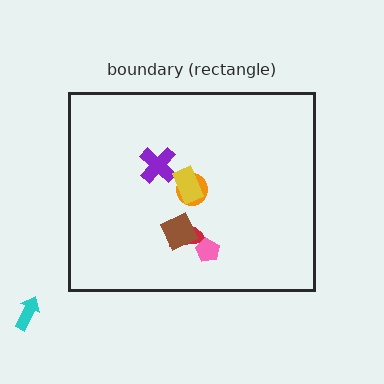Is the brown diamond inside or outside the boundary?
Inside.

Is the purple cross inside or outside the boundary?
Inside.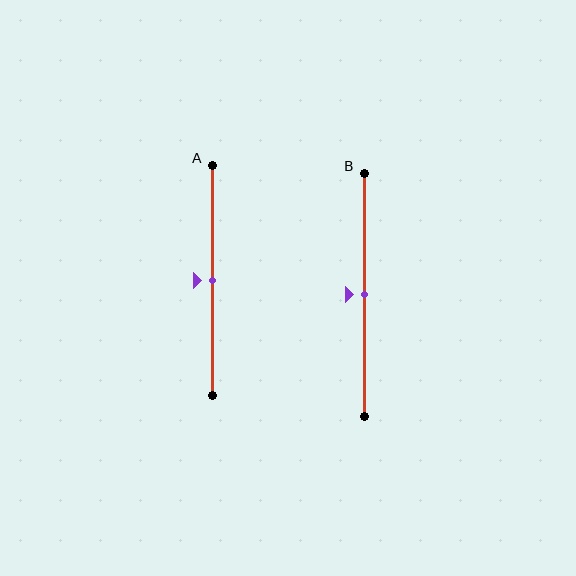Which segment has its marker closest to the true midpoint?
Segment A has its marker closest to the true midpoint.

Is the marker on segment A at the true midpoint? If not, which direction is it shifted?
Yes, the marker on segment A is at the true midpoint.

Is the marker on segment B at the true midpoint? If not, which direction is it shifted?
Yes, the marker on segment B is at the true midpoint.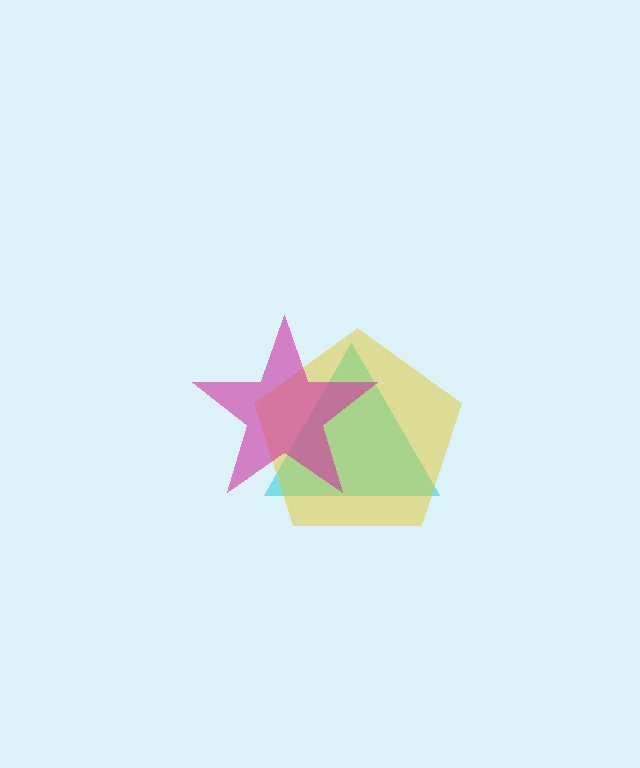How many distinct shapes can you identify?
There are 3 distinct shapes: a cyan triangle, a yellow pentagon, a magenta star.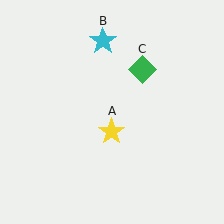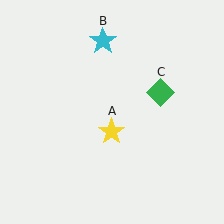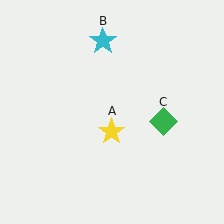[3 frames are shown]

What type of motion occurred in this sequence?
The green diamond (object C) rotated clockwise around the center of the scene.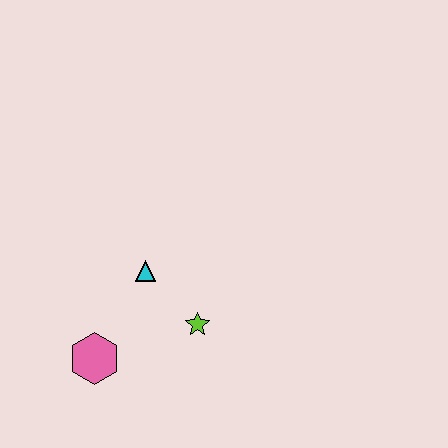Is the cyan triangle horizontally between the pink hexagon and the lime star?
Yes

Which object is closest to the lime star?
The cyan triangle is closest to the lime star.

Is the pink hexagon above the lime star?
No